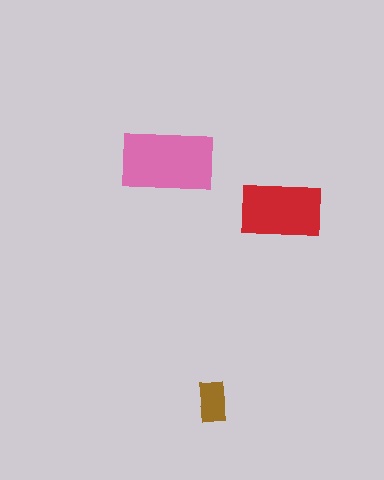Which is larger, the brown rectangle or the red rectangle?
The red one.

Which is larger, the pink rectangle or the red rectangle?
The pink one.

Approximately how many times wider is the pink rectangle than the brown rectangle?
About 2 times wider.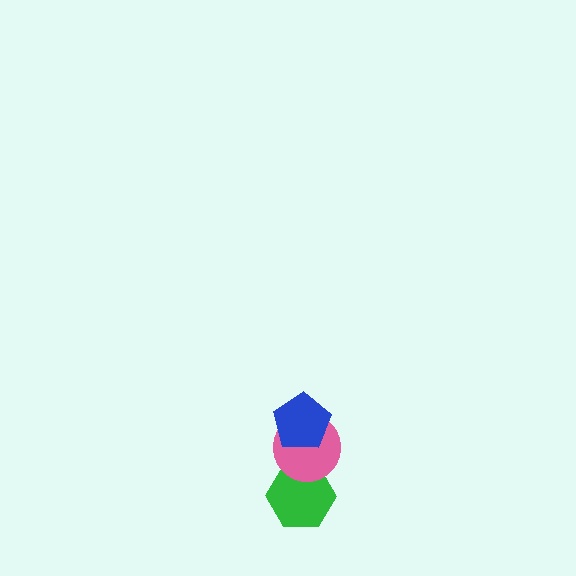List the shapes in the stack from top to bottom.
From top to bottom: the blue pentagon, the pink circle, the green hexagon.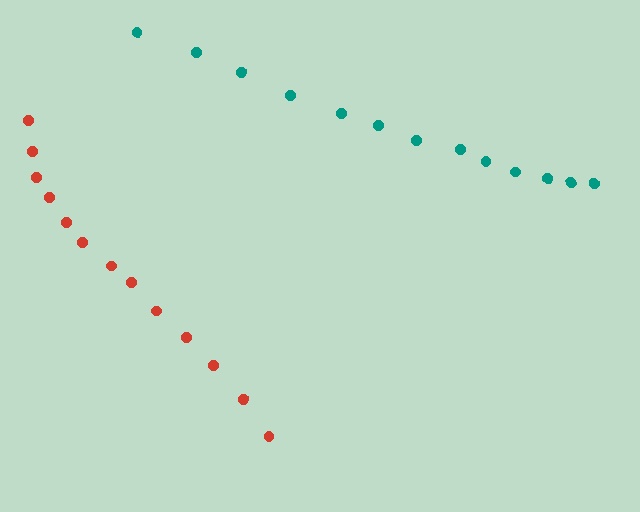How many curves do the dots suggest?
There are 2 distinct paths.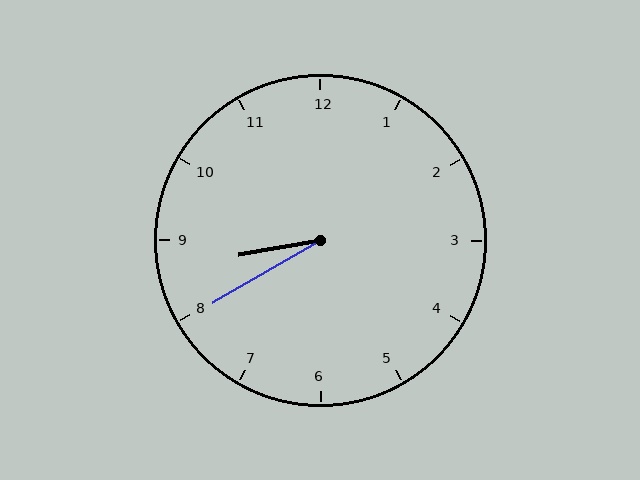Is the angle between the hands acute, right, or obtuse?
It is acute.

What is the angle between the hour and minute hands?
Approximately 20 degrees.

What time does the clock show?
8:40.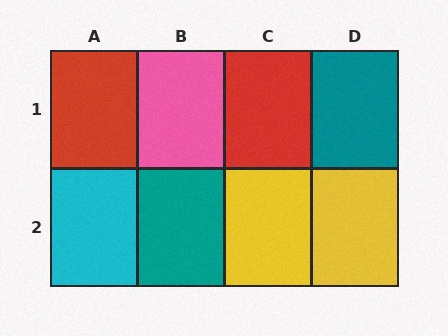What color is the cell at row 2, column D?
Yellow.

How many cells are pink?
1 cell is pink.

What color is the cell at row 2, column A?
Cyan.